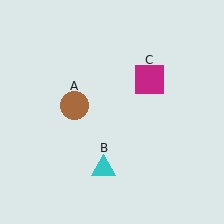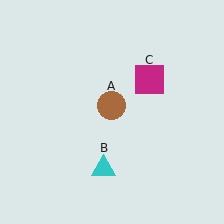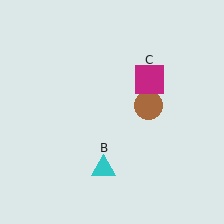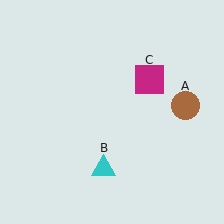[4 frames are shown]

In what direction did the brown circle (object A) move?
The brown circle (object A) moved right.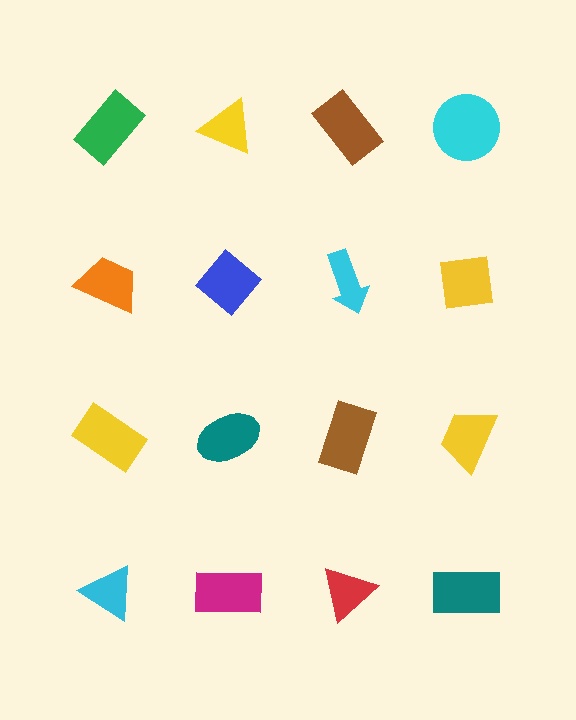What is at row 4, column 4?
A teal rectangle.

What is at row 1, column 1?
A green rectangle.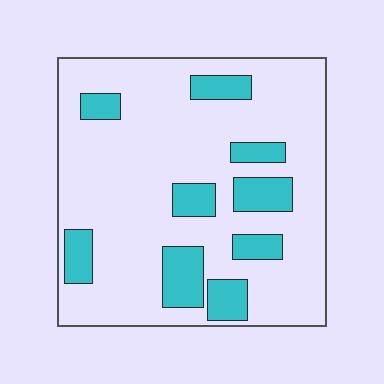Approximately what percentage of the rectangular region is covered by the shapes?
Approximately 20%.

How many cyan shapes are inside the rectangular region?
9.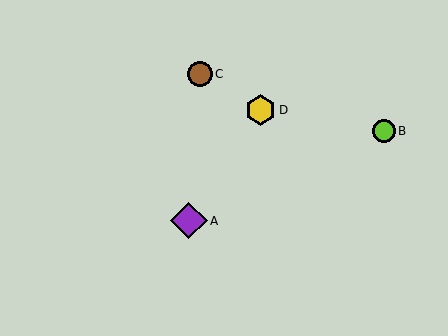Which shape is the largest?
The purple diamond (labeled A) is the largest.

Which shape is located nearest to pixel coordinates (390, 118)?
The lime circle (labeled B) at (384, 131) is nearest to that location.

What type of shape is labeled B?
Shape B is a lime circle.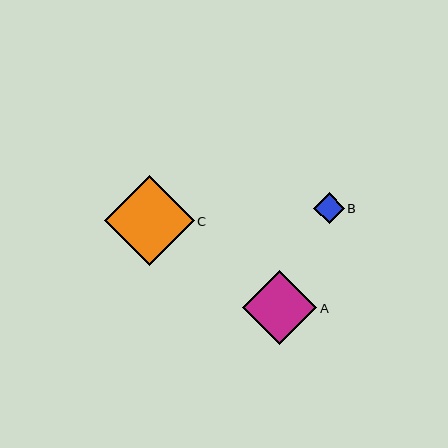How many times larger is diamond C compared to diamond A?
Diamond C is approximately 1.2 times the size of diamond A.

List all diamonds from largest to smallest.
From largest to smallest: C, A, B.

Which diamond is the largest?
Diamond C is the largest with a size of approximately 90 pixels.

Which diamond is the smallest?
Diamond B is the smallest with a size of approximately 30 pixels.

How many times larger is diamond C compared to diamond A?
Diamond C is approximately 1.2 times the size of diamond A.